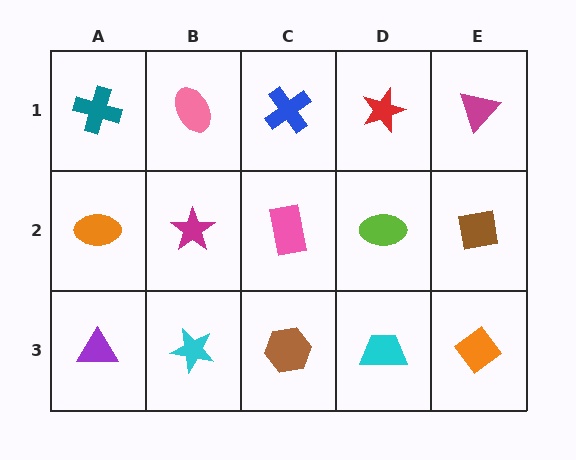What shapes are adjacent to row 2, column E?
A magenta triangle (row 1, column E), an orange diamond (row 3, column E), a lime ellipse (row 2, column D).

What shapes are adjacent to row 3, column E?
A brown square (row 2, column E), a cyan trapezoid (row 3, column D).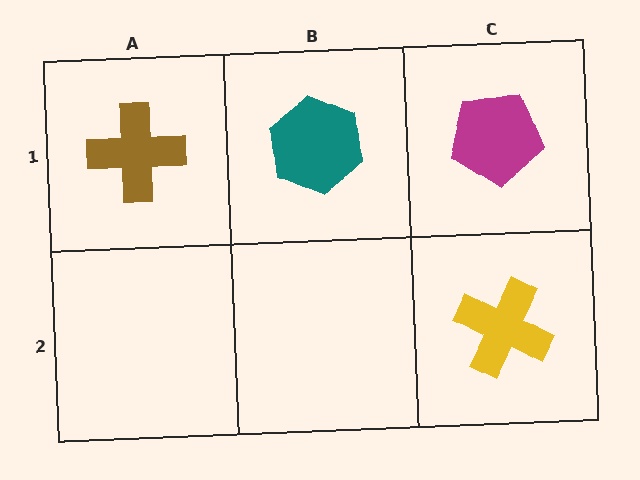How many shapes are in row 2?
1 shape.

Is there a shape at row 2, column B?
No, that cell is empty.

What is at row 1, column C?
A magenta pentagon.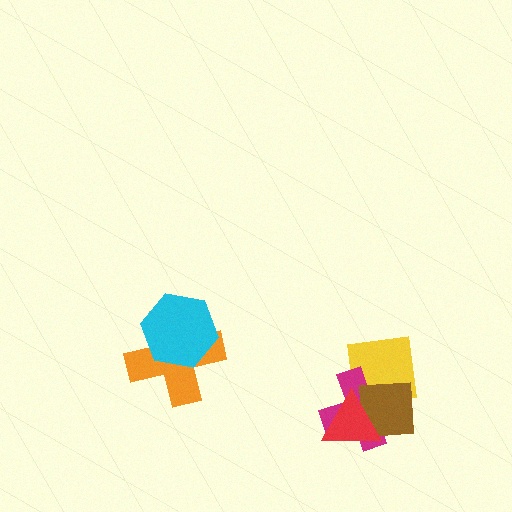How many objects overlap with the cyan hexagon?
1 object overlaps with the cyan hexagon.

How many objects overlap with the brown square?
3 objects overlap with the brown square.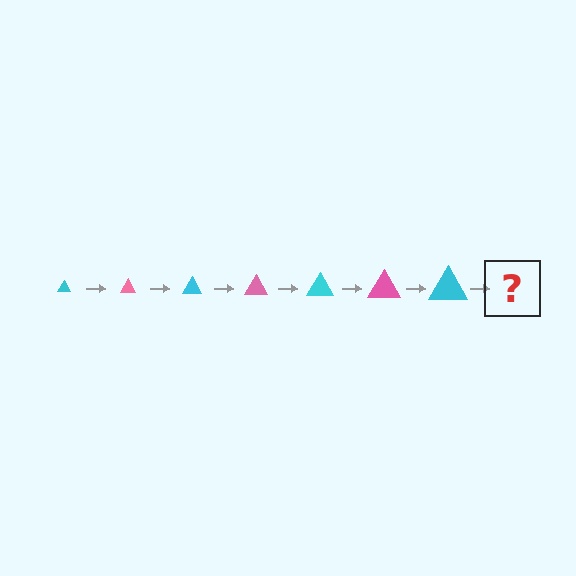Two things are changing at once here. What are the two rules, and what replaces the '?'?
The two rules are that the triangle grows larger each step and the color cycles through cyan and pink. The '?' should be a pink triangle, larger than the previous one.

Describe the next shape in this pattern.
It should be a pink triangle, larger than the previous one.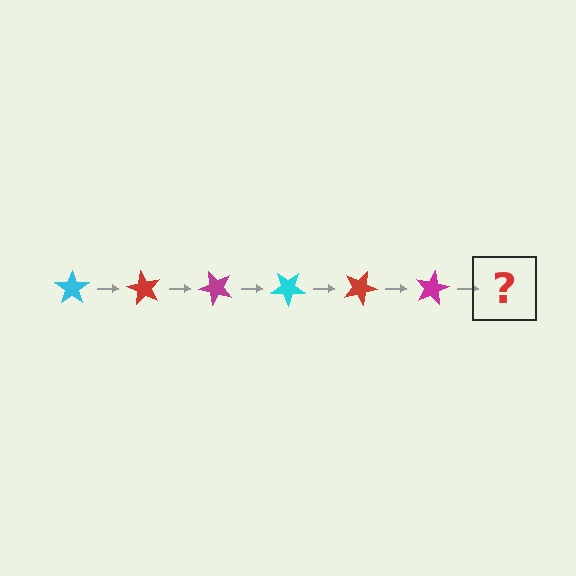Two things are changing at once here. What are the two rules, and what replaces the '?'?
The two rules are that it rotates 60 degrees each step and the color cycles through cyan, red, and magenta. The '?' should be a cyan star, rotated 360 degrees from the start.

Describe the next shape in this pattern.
It should be a cyan star, rotated 360 degrees from the start.